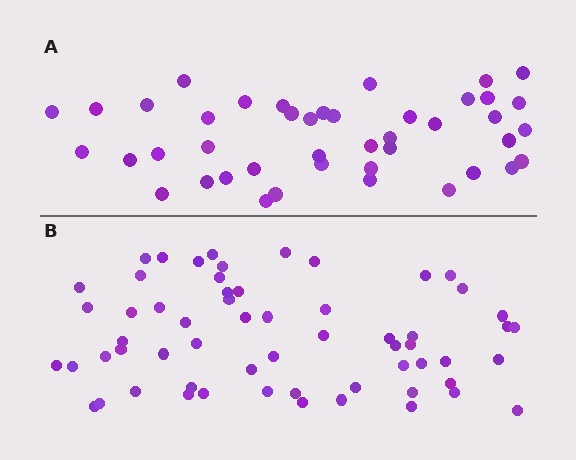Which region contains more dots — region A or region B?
Region B (the bottom region) has more dots.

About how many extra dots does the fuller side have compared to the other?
Region B has approximately 15 more dots than region A.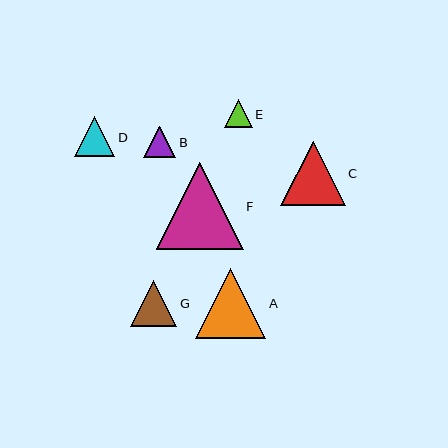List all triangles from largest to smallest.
From largest to smallest: F, A, C, G, D, B, E.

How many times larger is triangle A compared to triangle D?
Triangle A is approximately 1.7 times the size of triangle D.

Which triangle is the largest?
Triangle F is the largest with a size of approximately 87 pixels.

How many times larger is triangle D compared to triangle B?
Triangle D is approximately 1.3 times the size of triangle B.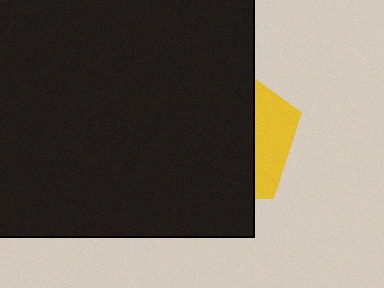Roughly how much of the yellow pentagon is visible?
A small part of it is visible (roughly 25%).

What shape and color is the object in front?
The object in front is a black rectangle.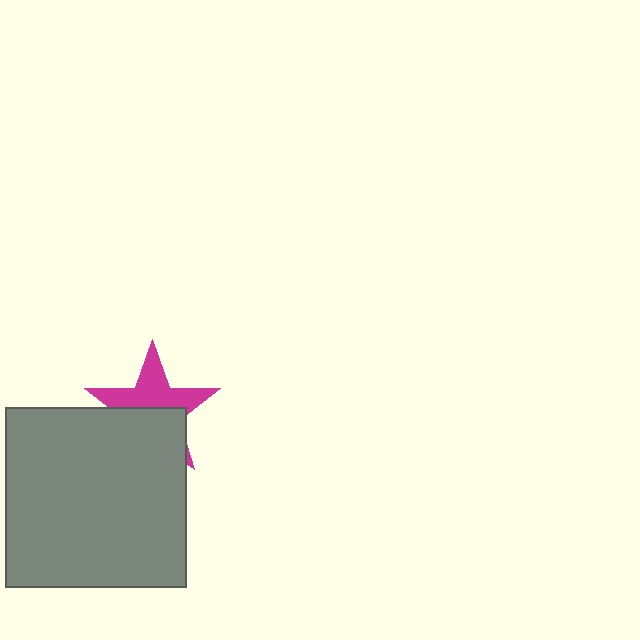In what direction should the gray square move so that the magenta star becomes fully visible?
The gray square should move down. That is the shortest direction to clear the overlap and leave the magenta star fully visible.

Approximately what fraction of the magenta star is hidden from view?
Roughly 48% of the magenta star is hidden behind the gray square.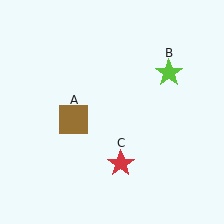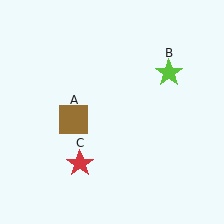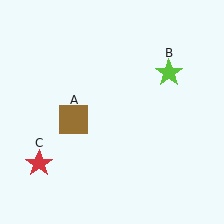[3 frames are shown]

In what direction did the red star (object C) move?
The red star (object C) moved left.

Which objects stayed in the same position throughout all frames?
Brown square (object A) and lime star (object B) remained stationary.